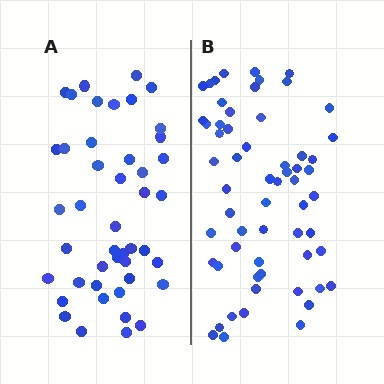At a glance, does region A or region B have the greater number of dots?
Region B (the right region) has more dots.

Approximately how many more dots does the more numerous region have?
Region B has approximately 15 more dots than region A.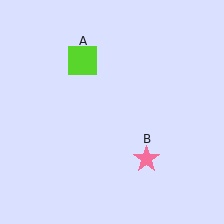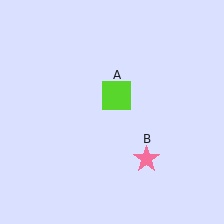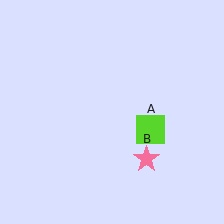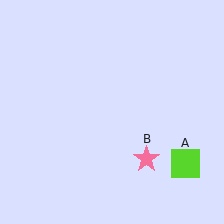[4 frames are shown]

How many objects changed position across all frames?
1 object changed position: lime square (object A).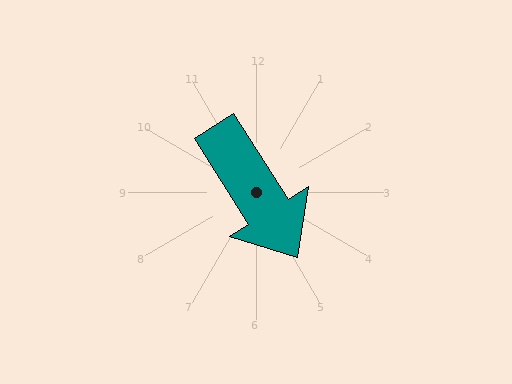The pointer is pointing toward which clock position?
Roughly 5 o'clock.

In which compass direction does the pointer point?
Southeast.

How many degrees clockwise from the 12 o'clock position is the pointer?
Approximately 147 degrees.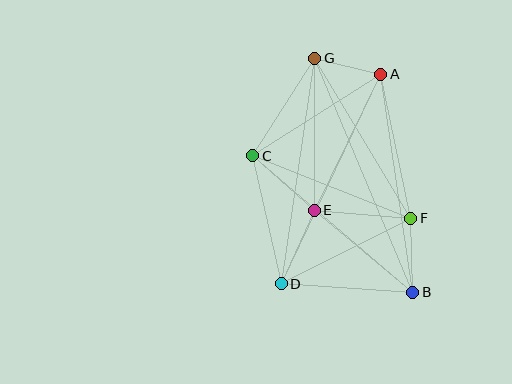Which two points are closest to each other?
Points A and G are closest to each other.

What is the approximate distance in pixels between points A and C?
The distance between A and C is approximately 152 pixels.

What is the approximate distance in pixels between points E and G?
The distance between E and G is approximately 152 pixels.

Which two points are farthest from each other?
Points B and G are farthest from each other.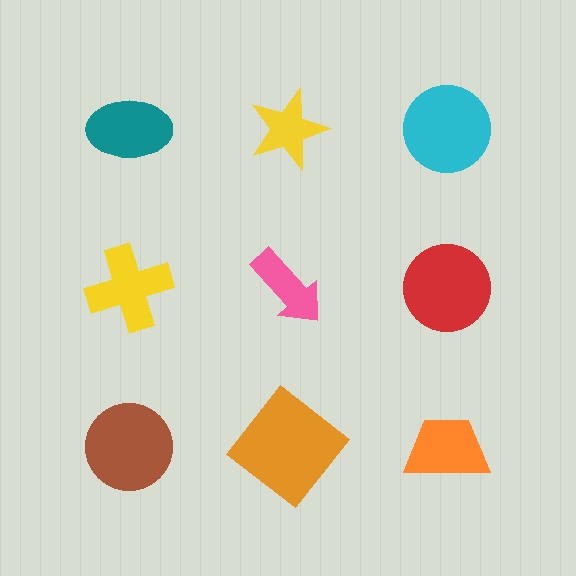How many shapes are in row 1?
3 shapes.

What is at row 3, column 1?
A brown circle.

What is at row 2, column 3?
A red circle.